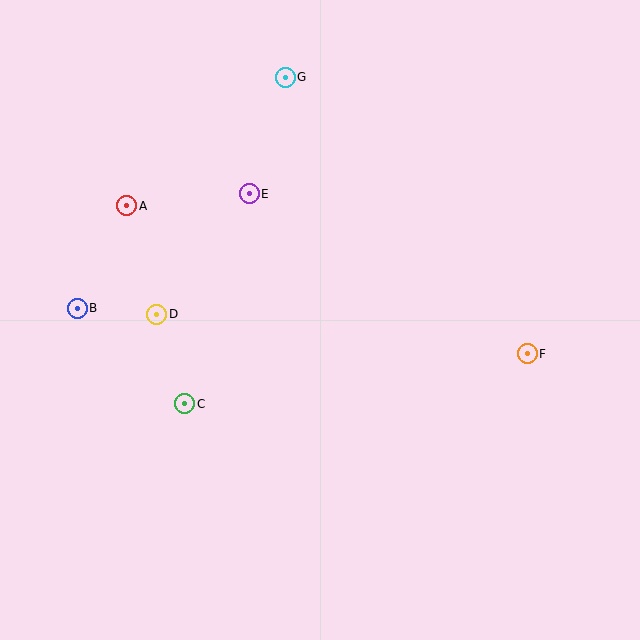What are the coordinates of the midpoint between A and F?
The midpoint between A and F is at (327, 280).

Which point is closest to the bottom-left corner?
Point C is closest to the bottom-left corner.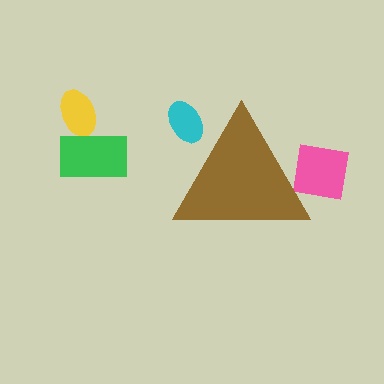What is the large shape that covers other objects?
A brown triangle.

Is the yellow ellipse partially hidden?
No, the yellow ellipse is fully visible.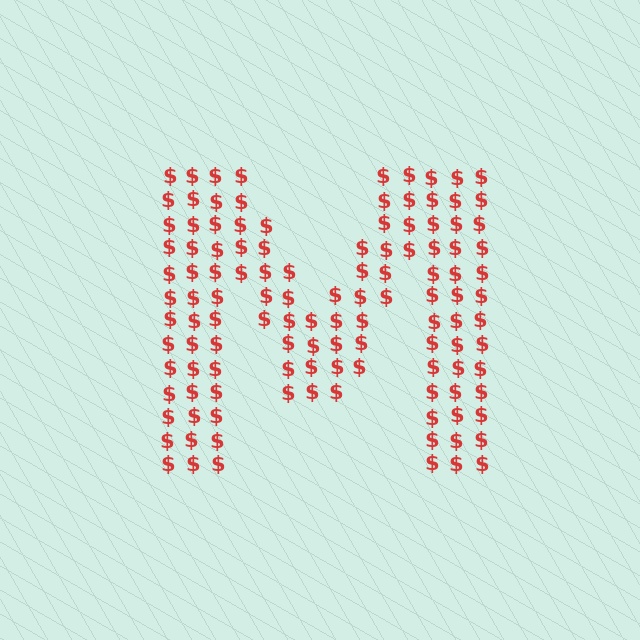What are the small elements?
The small elements are dollar signs.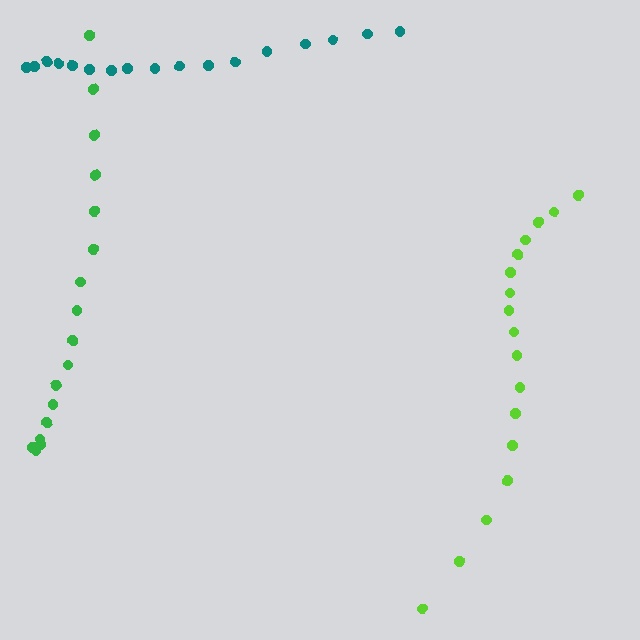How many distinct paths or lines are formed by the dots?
There are 3 distinct paths.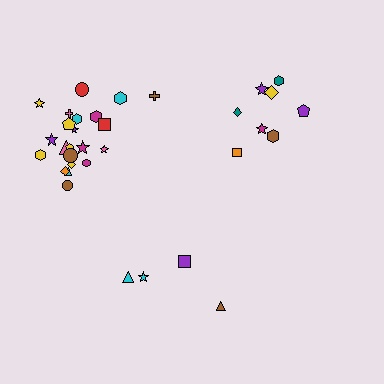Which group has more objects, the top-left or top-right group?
The top-left group.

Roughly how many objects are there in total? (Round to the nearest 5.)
Roughly 35 objects in total.